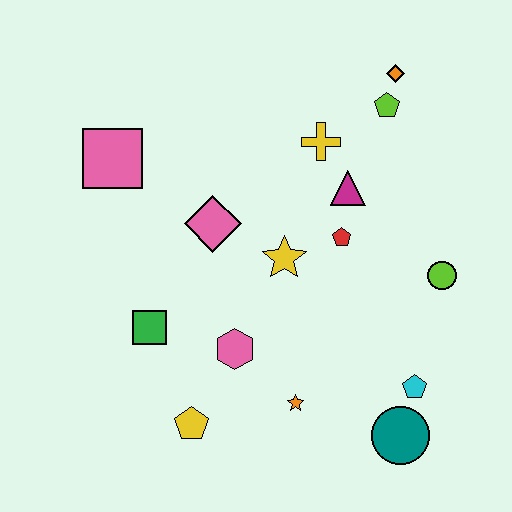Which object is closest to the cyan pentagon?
The teal circle is closest to the cyan pentagon.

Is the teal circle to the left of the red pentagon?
No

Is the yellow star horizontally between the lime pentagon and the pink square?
Yes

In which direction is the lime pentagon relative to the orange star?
The lime pentagon is above the orange star.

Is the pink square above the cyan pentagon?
Yes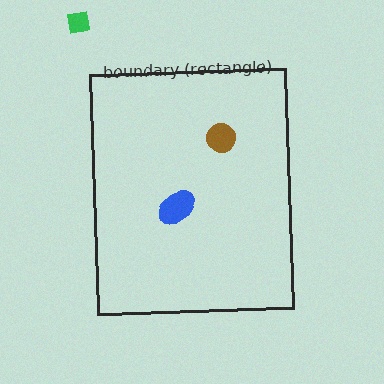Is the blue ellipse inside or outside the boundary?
Inside.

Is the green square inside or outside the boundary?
Outside.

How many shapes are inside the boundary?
2 inside, 1 outside.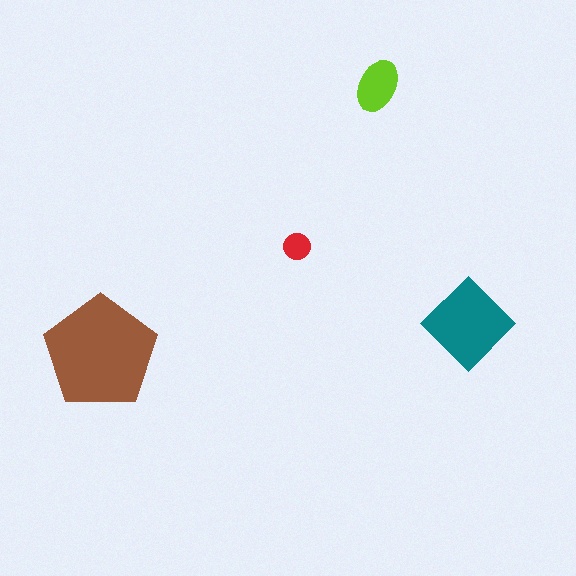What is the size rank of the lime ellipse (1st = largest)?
3rd.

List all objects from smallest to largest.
The red circle, the lime ellipse, the teal diamond, the brown pentagon.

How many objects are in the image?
There are 4 objects in the image.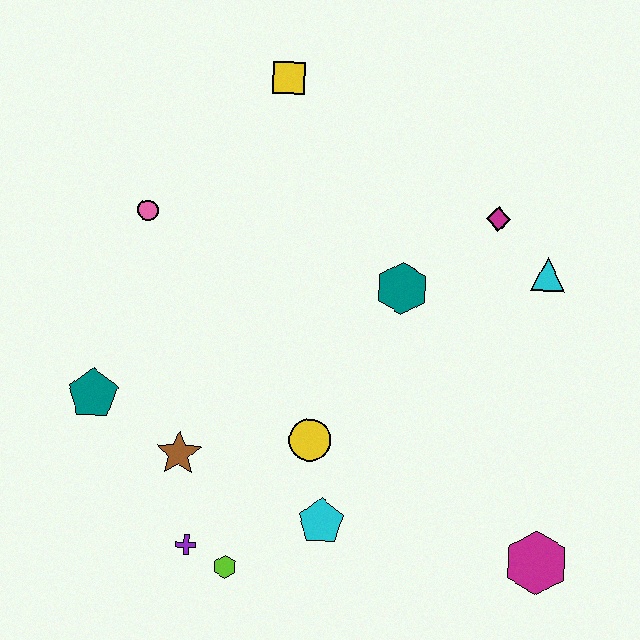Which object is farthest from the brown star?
The cyan triangle is farthest from the brown star.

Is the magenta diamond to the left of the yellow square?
No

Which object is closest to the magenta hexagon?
The cyan pentagon is closest to the magenta hexagon.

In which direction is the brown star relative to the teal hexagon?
The brown star is to the left of the teal hexagon.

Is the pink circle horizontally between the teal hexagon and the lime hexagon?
No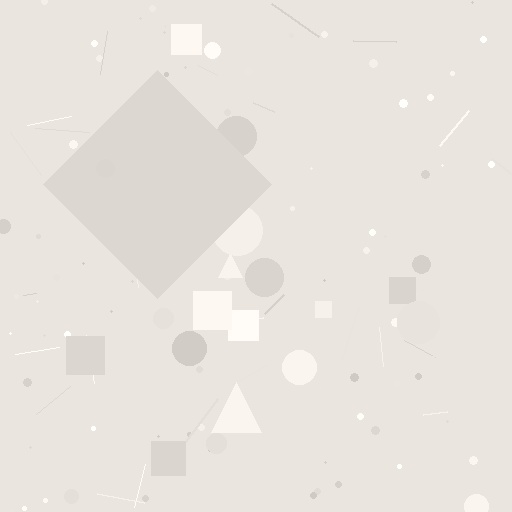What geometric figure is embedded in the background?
A diamond is embedded in the background.